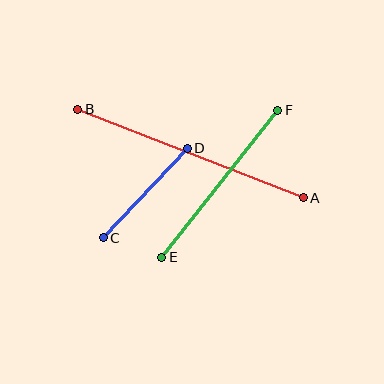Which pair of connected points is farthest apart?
Points A and B are farthest apart.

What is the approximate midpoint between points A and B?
The midpoint is at approximately (191, 153) pixels.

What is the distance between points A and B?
The distance is approximately 242 pixels.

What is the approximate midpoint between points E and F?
The midpoint is at approximately (220, 184) pixels.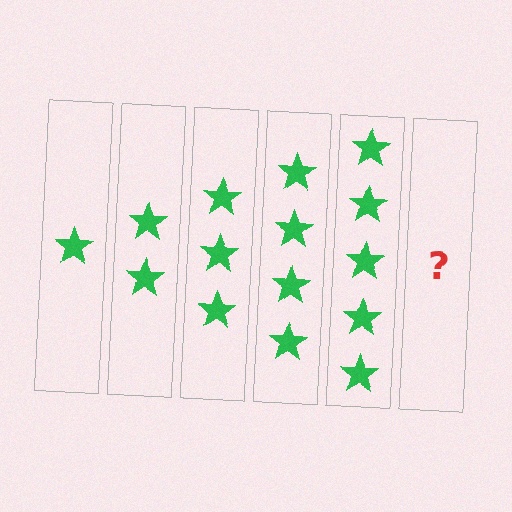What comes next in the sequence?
The next element should be 6 stars.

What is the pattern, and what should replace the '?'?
The pattern is that each step adds one more star. The '?' should be 6 stars.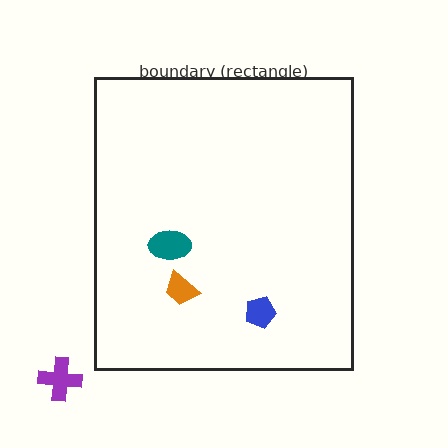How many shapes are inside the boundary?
3 inside, 1 outside.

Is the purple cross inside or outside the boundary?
Outside.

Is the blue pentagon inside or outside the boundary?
Inside.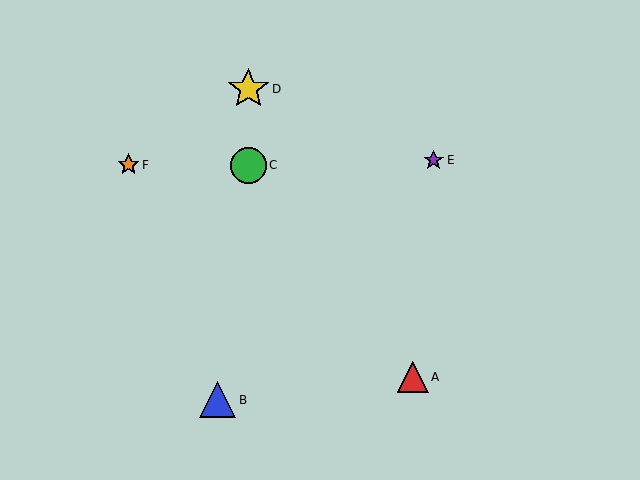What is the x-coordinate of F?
Object F is at x≈129.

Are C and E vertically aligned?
No, C is at x≈248 and E is at x≈434.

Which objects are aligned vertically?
Objects C, D are aligned vertically.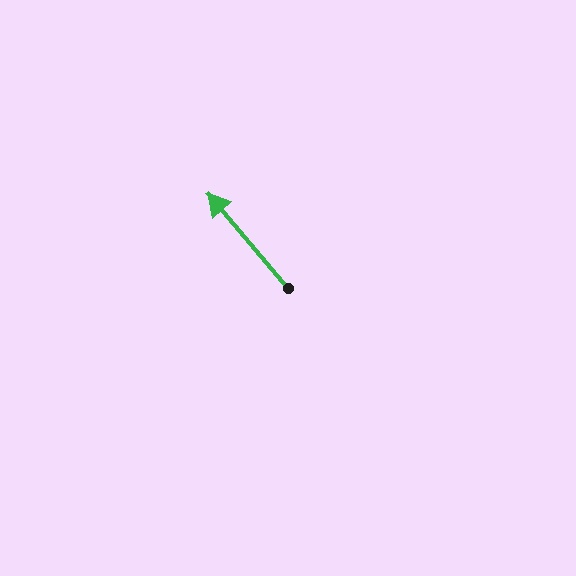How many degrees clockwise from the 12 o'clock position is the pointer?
Approximately 320 degrees.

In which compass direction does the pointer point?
Northwest.